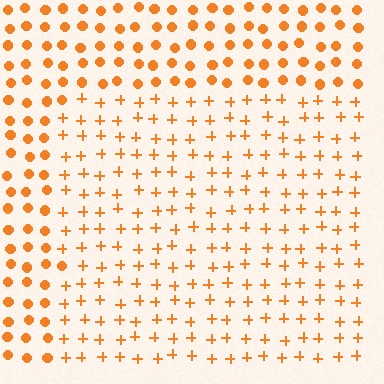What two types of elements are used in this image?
The image uses plus signs inside the rectangle region and circles outside it.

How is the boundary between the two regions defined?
The boundary is defined by a change in element shape: plus signs inside vs. circles outside. All elements share the same color and spacing.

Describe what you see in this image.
The image is filled with small orange elements arranged in a uniform grid. A rectangle-shaped region contains plus signs, while the surrounding area contains circles. The boundary is defined purely by the change in element shape.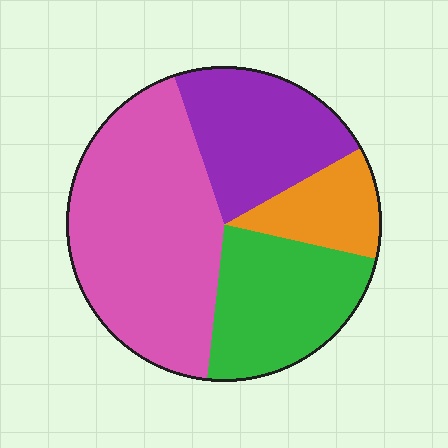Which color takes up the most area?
Pink, at roughly 45%.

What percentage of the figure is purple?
Purple covers roughly 20% of the figure.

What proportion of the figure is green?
Green covers around 25% of the figure.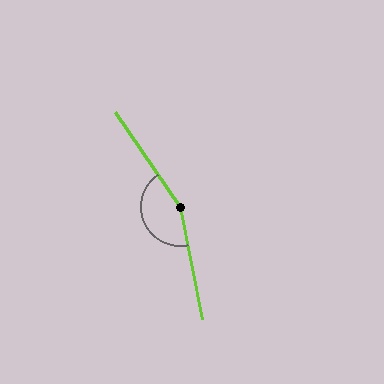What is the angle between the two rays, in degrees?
Approximately 157 degrees.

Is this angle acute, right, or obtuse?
It is obtuse.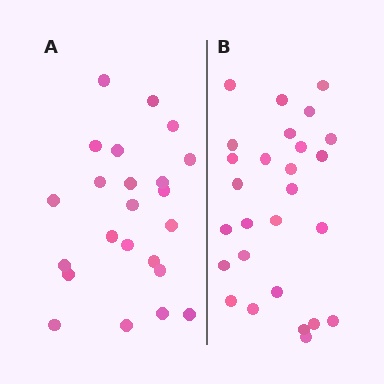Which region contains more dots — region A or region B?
Region B (the right region) has more dots.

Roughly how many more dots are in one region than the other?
Region B has about 4 more dots than region A.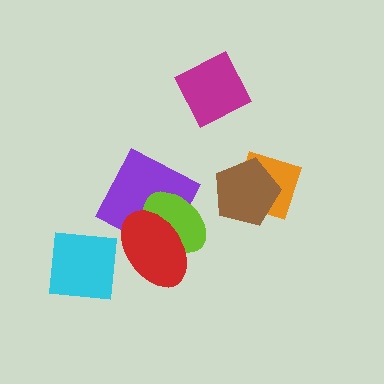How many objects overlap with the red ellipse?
2 objects overlap with the red ellipse.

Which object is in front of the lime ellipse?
The red ellipse is in front of the lime ellipse.